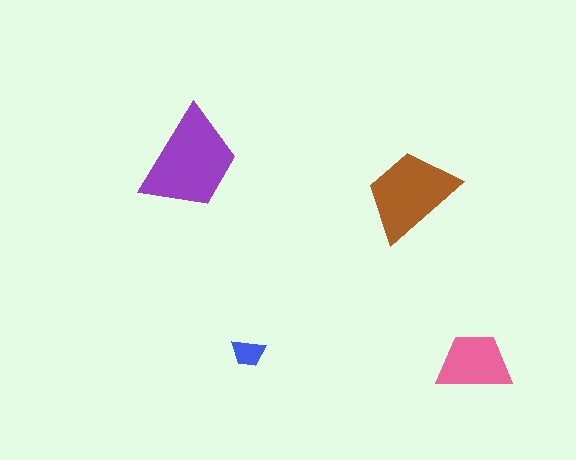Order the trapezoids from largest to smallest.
the purple one, the brown one, the pink one, the blue one.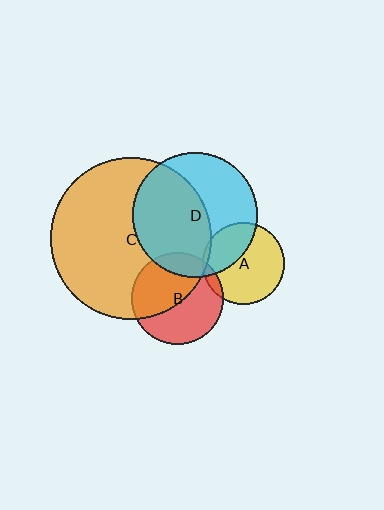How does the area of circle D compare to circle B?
Approximately 1.8 times.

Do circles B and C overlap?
Yes.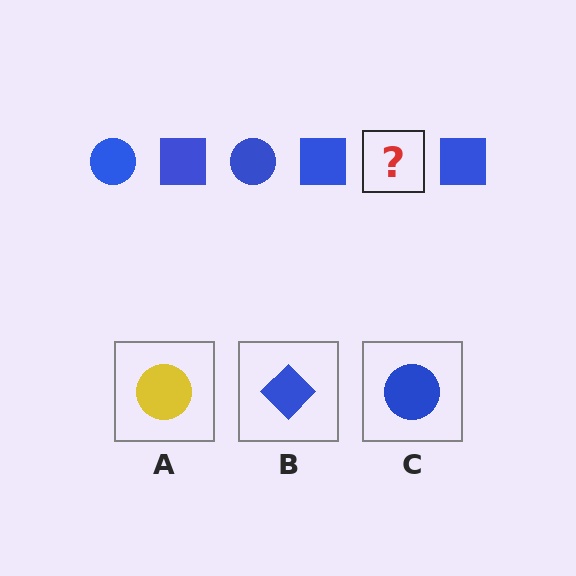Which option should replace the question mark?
Option C.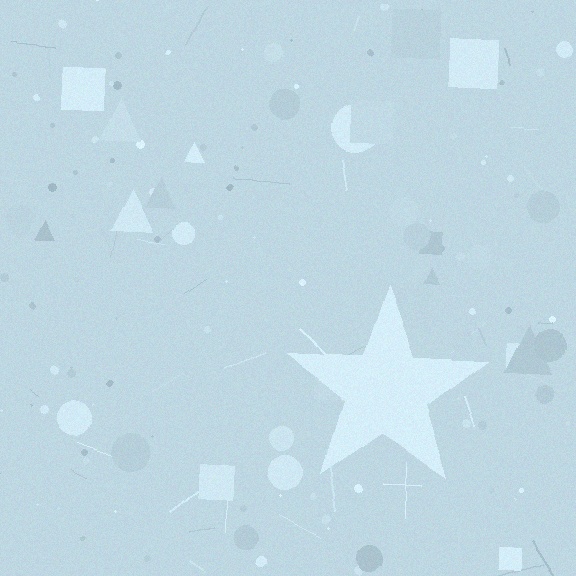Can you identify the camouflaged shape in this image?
The camouflaged shape is a star.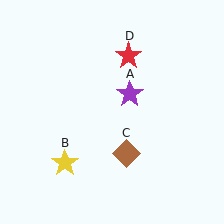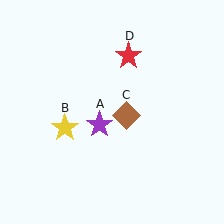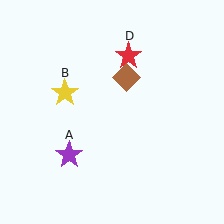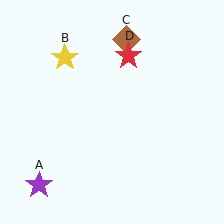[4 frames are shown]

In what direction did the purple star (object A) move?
The purple star (object A) moved down and to the left.